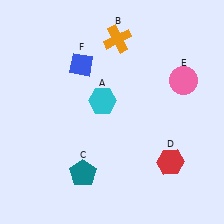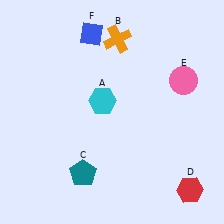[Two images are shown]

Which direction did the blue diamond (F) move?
The blue diamond (F) moved up.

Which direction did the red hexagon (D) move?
The red hexagon (D) moved down.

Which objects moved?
The objects that moved are: the red hexagon (D), the blue diamond (F).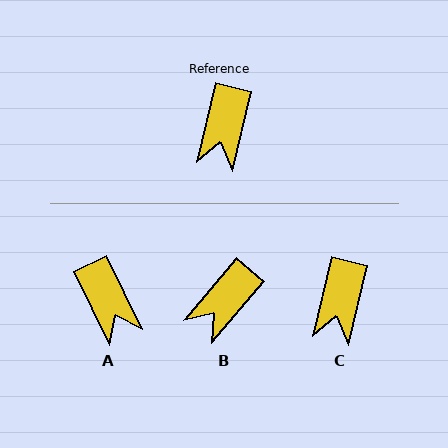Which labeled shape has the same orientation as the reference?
C.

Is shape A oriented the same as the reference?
No, it is off by about 40 degrees.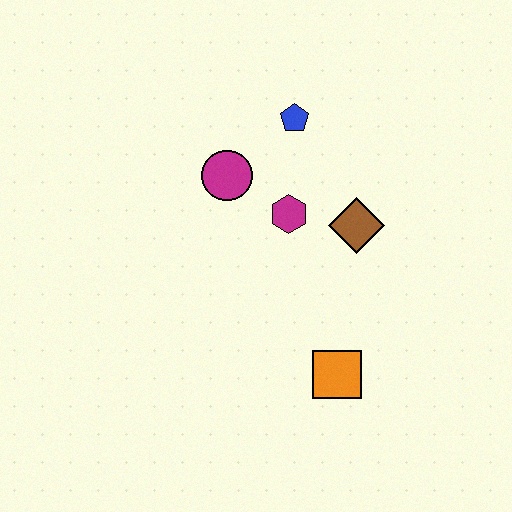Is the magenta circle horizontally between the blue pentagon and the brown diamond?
No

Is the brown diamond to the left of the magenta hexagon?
No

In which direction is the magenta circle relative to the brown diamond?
The magenta circle is to the left of the brown diamond.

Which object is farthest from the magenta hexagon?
The orange square is farthest from the magenta hexagon.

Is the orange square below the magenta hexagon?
Yes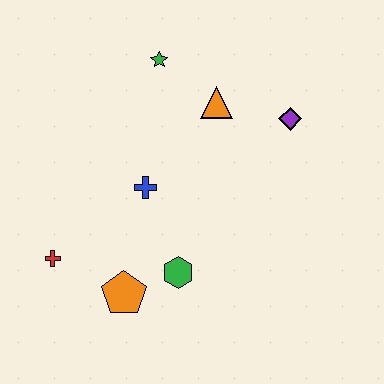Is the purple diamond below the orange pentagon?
No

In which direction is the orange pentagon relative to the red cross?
The orange pentagon is to the right of the red cross.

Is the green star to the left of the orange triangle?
Yes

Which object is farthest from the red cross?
The purple diamond is farthest from the red cross.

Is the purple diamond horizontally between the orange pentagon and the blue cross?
No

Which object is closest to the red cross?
The orange pentagon is closest to the red cross.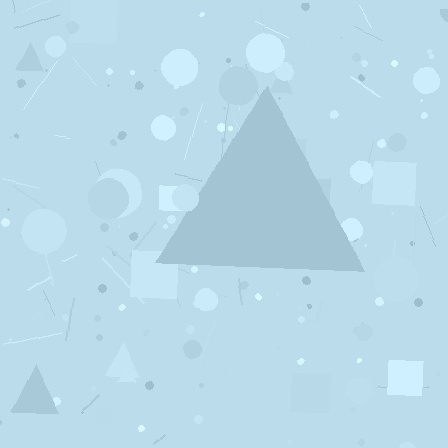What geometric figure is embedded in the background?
A triangle is embedded in the background.